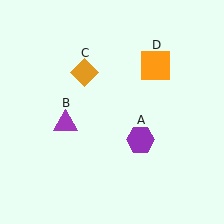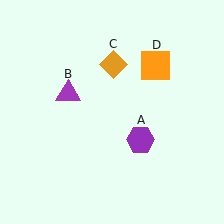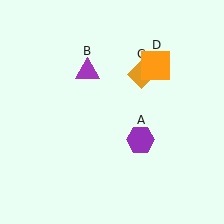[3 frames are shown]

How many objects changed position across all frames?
2 objects changed position: purple triangle (object B), orange diamond (object C).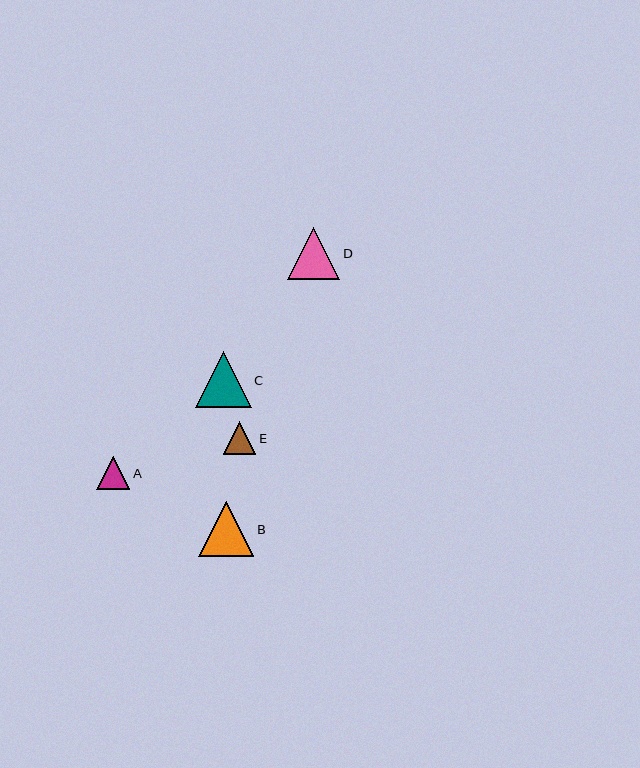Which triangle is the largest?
Triangle C is the largest with a size of approximately 56 pixels.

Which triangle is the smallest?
Triangle E is the smallest with a size of approximately 33 pixels.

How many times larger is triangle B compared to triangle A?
Triangle B is approximately 1.6 times the size of triangle A.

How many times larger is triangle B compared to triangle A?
Triangle B is approximately 1.6 times the size of triangle A.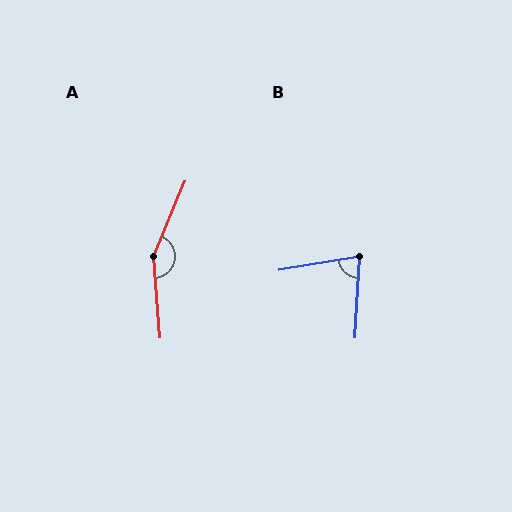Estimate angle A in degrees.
Approximately 152 degrees.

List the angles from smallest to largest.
B (77°), A (152°).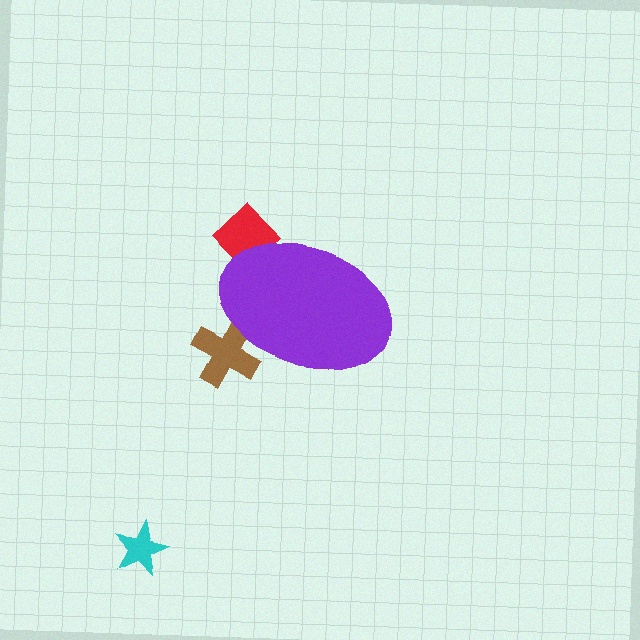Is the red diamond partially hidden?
Yes, the red diamond is partially hidden behind the purple ellipse.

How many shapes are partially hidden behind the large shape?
2 shapes are partially hidden.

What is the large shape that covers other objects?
A purple ellipse.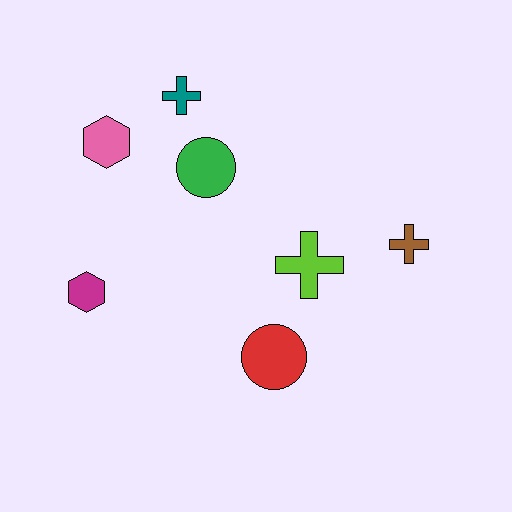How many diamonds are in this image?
There are no diamonds.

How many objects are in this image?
There are 7 objects.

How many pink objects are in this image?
There is 1 pink object.